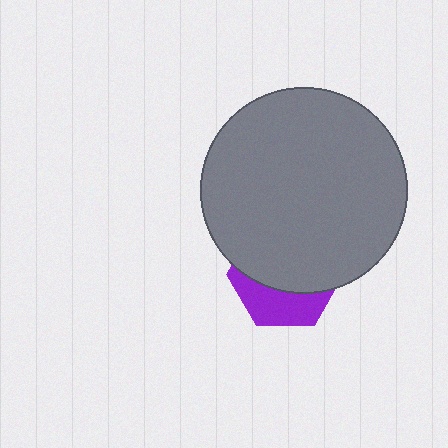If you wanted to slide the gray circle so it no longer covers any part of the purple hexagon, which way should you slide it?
Slide it up — that is the most direct way to separate the two shapes.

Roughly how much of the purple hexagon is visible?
A small part of it is visible (roughly 35%).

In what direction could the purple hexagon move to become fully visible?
The purple hexagon could move down. That would shift it out from behind the gray circle entirely.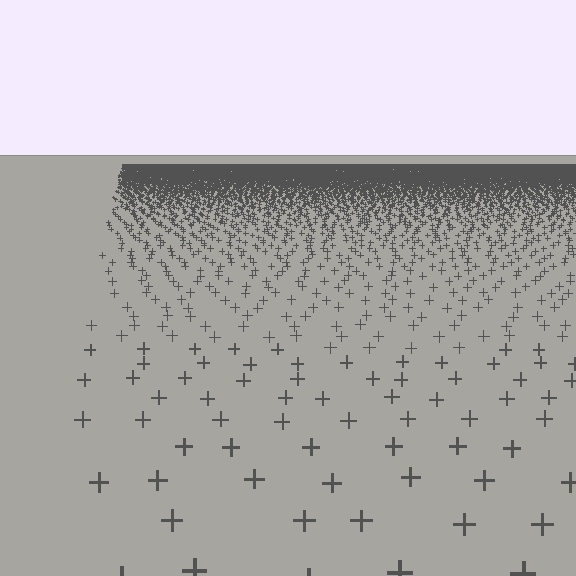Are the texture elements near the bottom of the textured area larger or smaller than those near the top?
Larger. Near the bottom, elements are closer to the viewer and appear at a bigger on-screen size.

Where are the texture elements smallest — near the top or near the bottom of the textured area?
Near the top.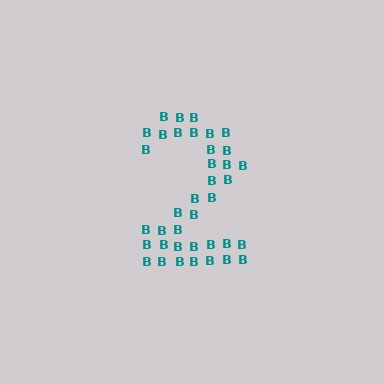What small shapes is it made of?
It is made of small letter B's.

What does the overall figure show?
The overall figure shows the digit 2.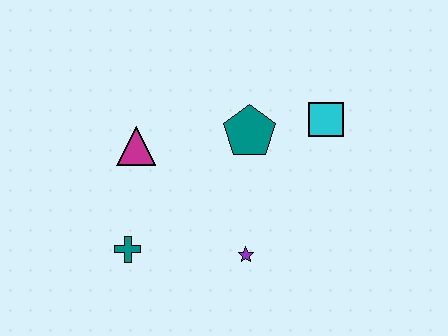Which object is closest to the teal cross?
The magenta triangle is closest to the teal cross.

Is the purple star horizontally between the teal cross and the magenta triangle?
No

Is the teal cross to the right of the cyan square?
No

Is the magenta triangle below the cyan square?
Yes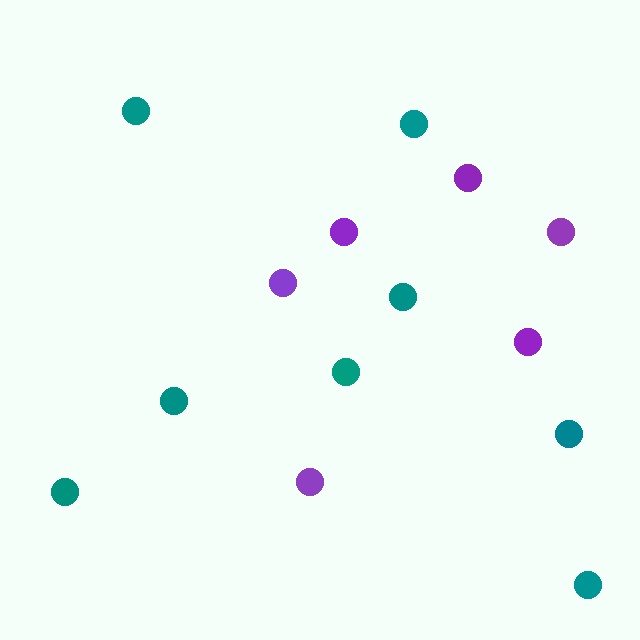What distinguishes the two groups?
There are 2 groups: one group of teal circles (8) and one group of purple circles (6).